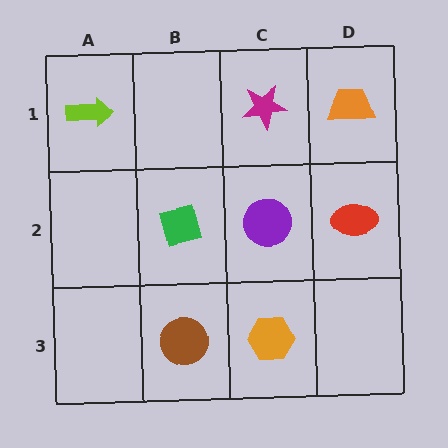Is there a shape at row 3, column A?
No, that cell is empty.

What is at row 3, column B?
A brown circle.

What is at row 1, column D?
An orange trapezoid.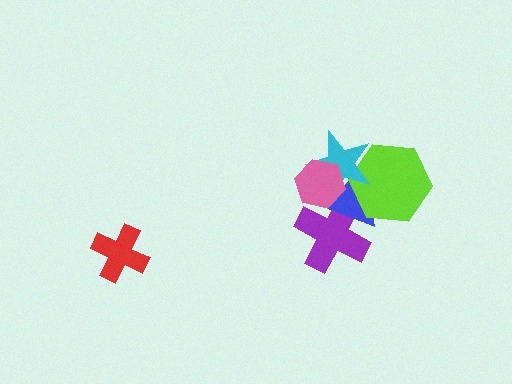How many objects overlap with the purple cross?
2 objects overlap with the purple cross.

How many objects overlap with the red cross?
0 objects overlap with the red cross.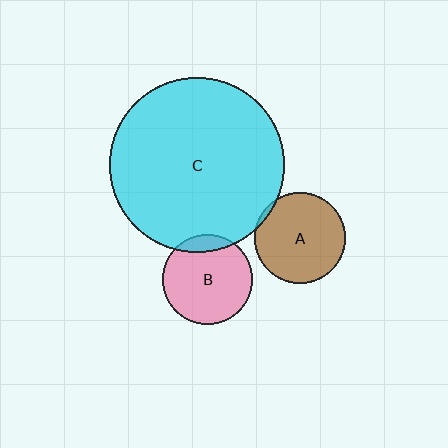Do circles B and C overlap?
Yes.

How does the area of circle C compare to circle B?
Approximately 3.8 times.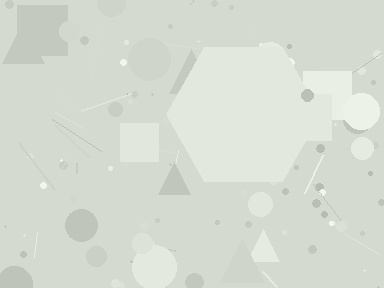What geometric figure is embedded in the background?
A hexagon is embedded in the background.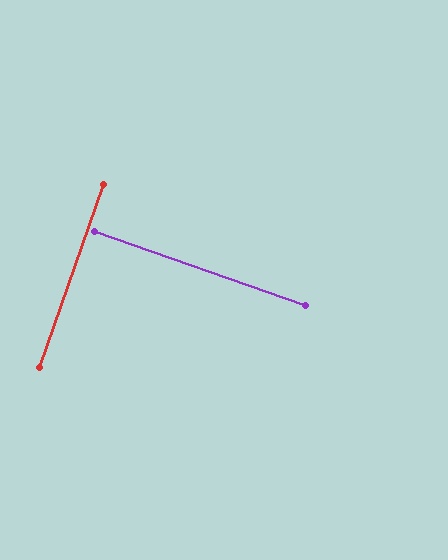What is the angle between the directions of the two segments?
Approximately 90 degrees.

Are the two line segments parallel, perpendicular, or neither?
Perpendicular — they meet at approximately 90°.